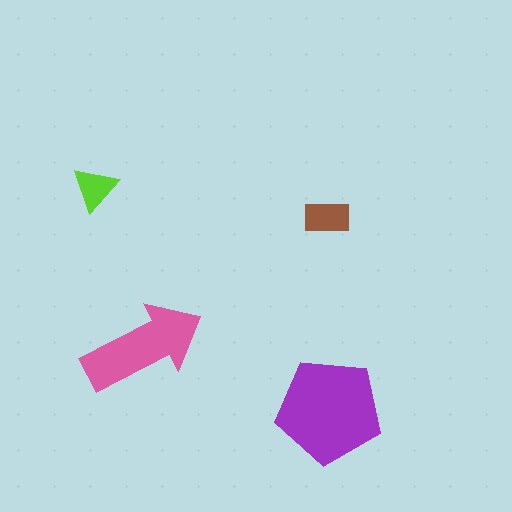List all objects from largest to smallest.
The purple pentagon, the pink arrow, the brown rectangle, the lime triangle.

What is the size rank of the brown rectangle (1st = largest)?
3rd.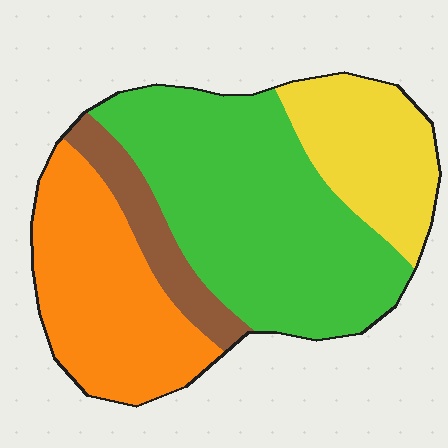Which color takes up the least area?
Brown, at roughly 10%.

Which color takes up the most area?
Green, at roughly 45%.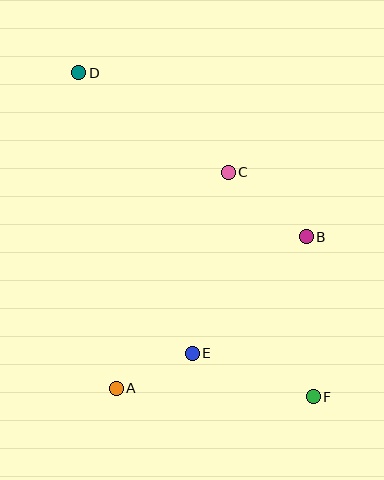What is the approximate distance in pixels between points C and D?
The distance between C and D is approximately 180 pixels.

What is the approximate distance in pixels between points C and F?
The distance between C and F is approximately 240 pixels.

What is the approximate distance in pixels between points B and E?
The distance between B and E is approximately 163 pixels.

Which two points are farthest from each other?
Points D and F are farthest from each other.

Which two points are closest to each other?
Points A and E are closest to each other.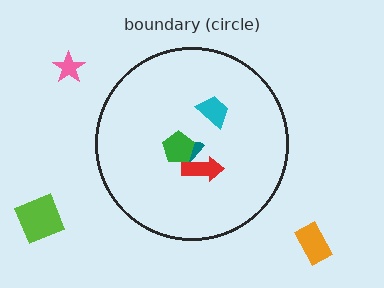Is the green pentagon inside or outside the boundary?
Inside.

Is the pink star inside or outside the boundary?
Outside.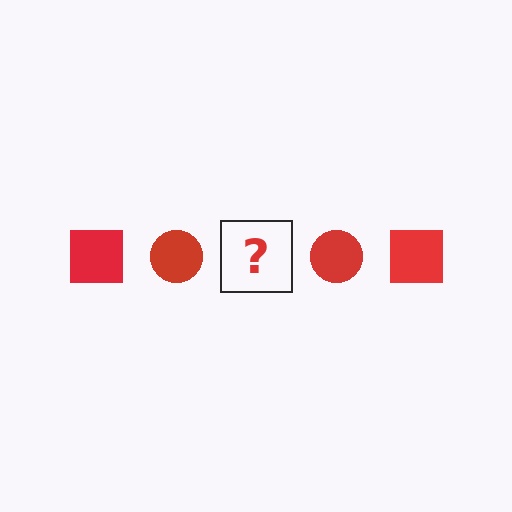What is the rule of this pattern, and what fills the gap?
The rule is that the pattern cycles through square, circle shapes in red. The gap should be filled with a red square.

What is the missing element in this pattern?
The missing element is a red square.